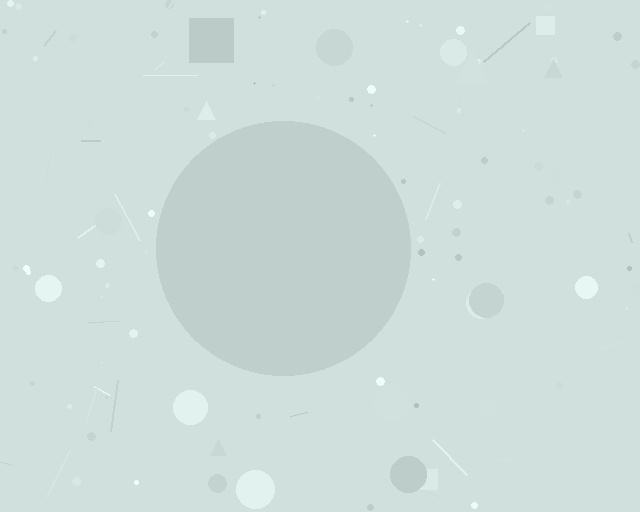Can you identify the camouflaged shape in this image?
The camouflaged shape is a circle.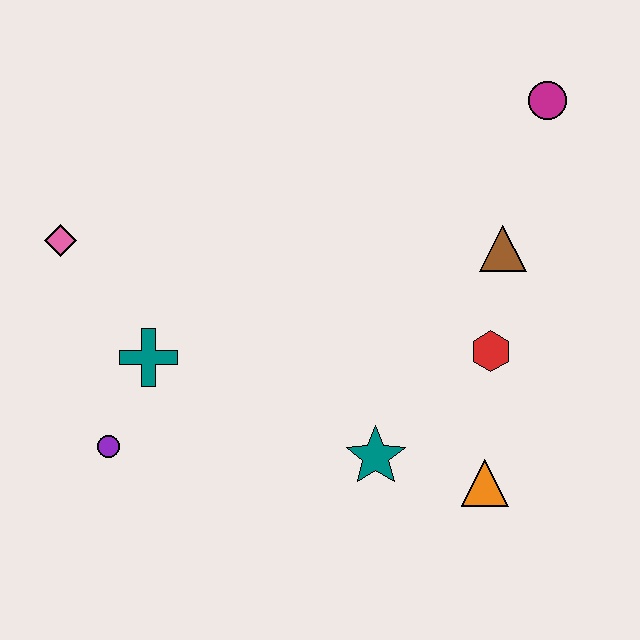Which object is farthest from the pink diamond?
The magenta circle is farthest from the pink diamond.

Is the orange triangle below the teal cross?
Yes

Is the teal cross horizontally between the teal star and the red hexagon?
No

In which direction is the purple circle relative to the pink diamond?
The purple circle is below the pink diamond.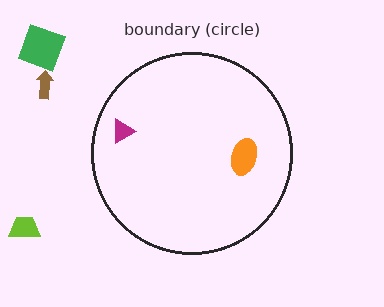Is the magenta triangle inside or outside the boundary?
Inside.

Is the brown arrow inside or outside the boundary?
Outside.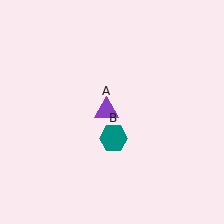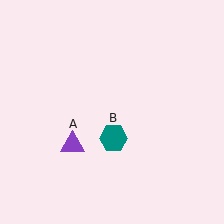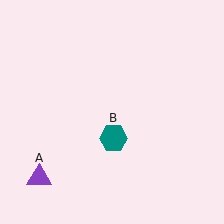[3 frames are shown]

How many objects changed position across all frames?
1 object changed position: purple triangle (object A).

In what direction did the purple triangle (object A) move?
The purple triangle (object A) moved down and to the left.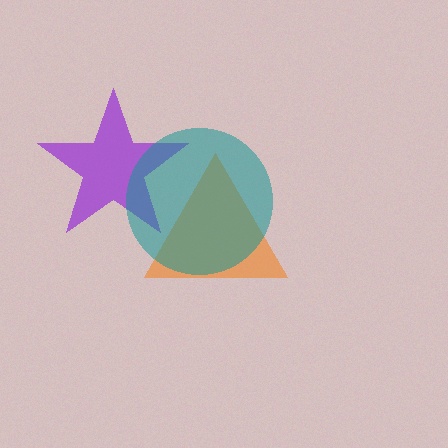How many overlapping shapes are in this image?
There are 3 overlapping shapes in the image.